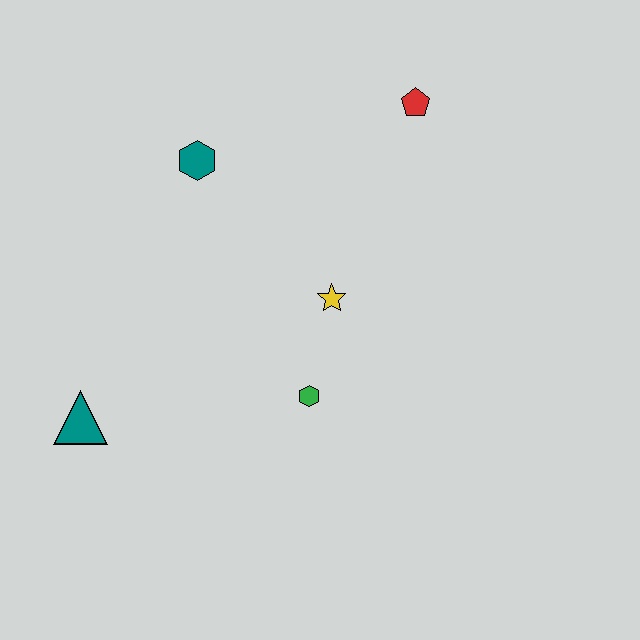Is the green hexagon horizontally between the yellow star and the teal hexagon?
Yes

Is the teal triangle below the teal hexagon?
Yes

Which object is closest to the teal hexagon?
The yellow star is closest to the teal hexagon.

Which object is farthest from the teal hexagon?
The teal triangle is farthest from the teal hexagon.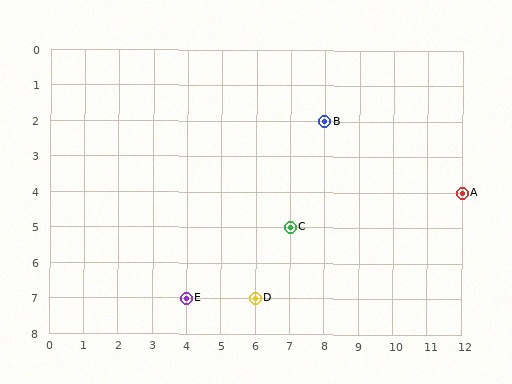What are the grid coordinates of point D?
Point D is at grid coordinates (6, 7).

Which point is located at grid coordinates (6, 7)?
Point D is at (6, 7).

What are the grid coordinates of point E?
Point E is at grid coordinates (4, 7).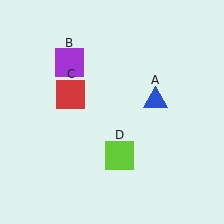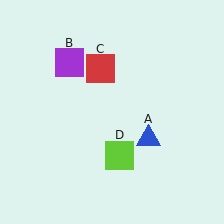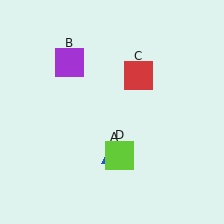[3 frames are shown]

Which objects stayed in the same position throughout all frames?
Purple square (object B) and lime square (object D) remained stationary.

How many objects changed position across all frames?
2 objects changed position: blue triangle (object A), red square (object C).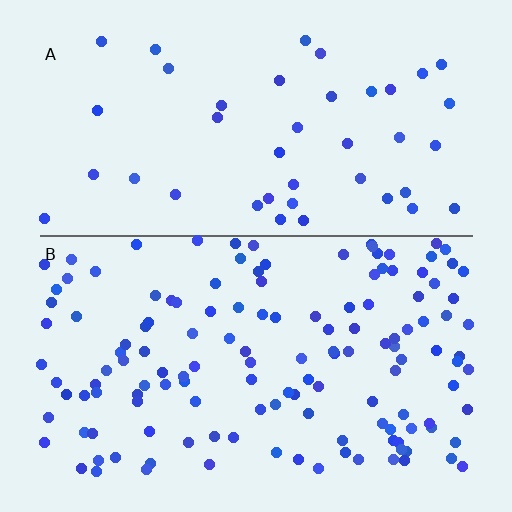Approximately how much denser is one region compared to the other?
Approximately 3.2× — region B over region A.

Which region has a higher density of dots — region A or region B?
B (the bottom).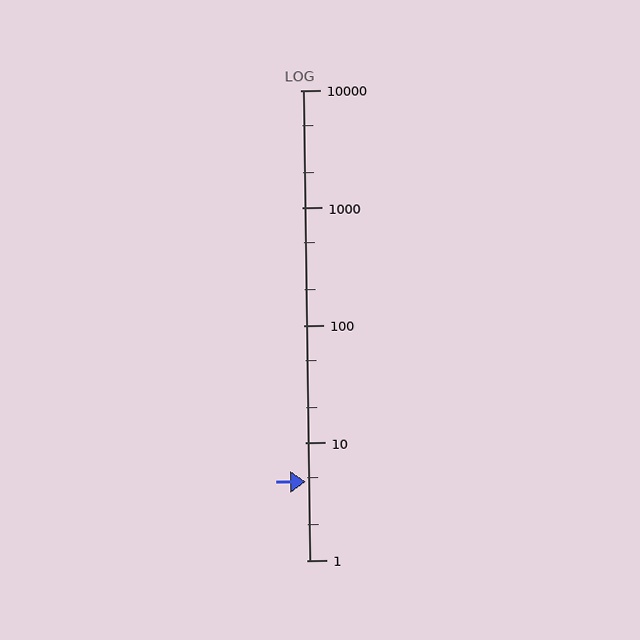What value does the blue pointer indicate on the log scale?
The pointer indicates approximately 4.7.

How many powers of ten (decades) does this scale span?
The scale spans 4 decades, from 1 to 10000.